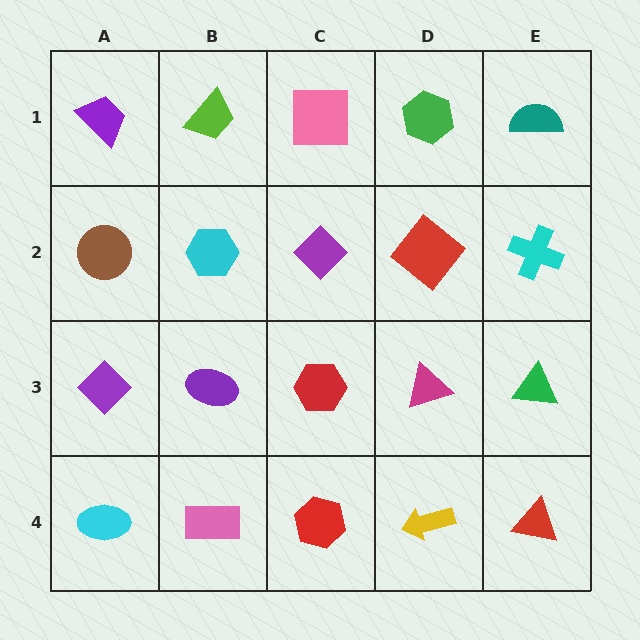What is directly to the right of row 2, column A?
A cyan hexagon.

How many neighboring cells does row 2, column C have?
4.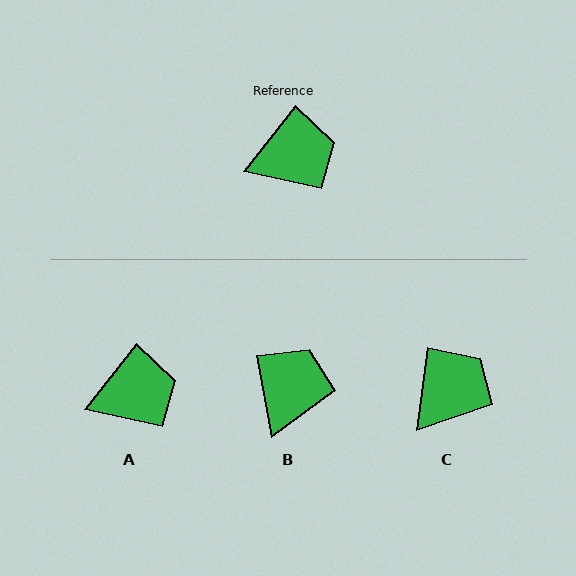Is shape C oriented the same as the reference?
No, it is off by about 31 degrees.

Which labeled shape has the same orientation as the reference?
A.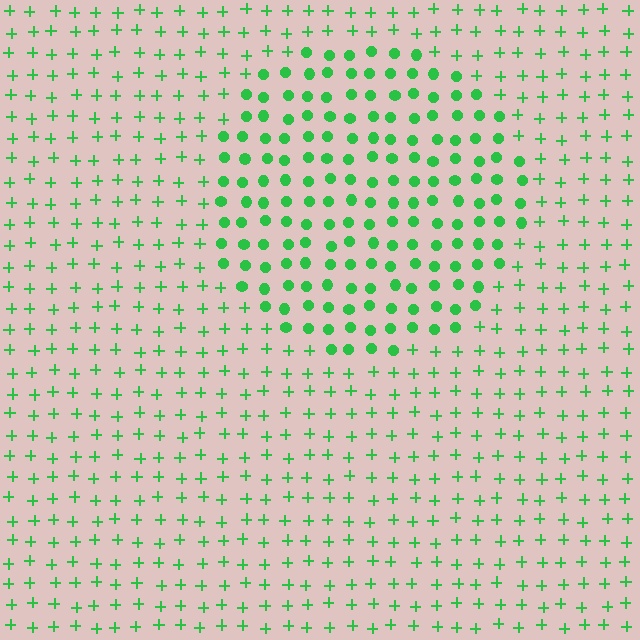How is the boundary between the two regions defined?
The boundary is defined by a change in element shape: circles inside vs. plus signs outside. All elements share the same color and spacing.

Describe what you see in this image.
The image is filled with small green elements arranged in a uniform grid. A circle-shaped region contains circles, while the surrounding area contains plus signs. The boundary is defined purely by the change in element shape.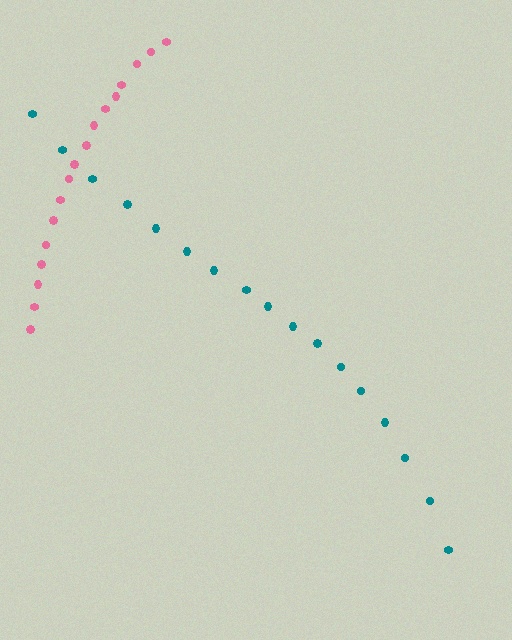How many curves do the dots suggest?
There are 2 distinct paths.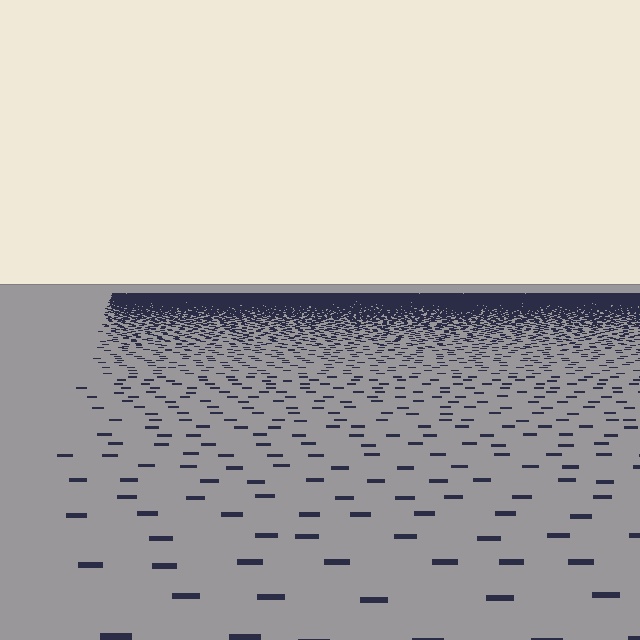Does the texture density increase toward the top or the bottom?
Density increases toward the top.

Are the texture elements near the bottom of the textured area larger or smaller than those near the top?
Larger. Near the bottom, elements are closer to the viewer and appear at a bigger on-screen size.